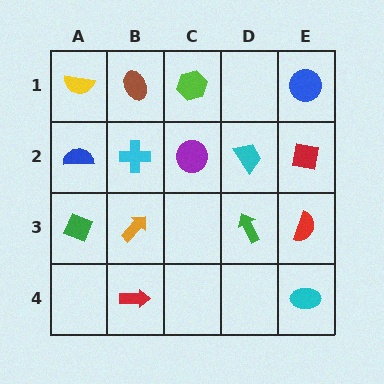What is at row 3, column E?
A red semicircle.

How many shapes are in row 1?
4 shapes.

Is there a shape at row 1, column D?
No, that cell is empty.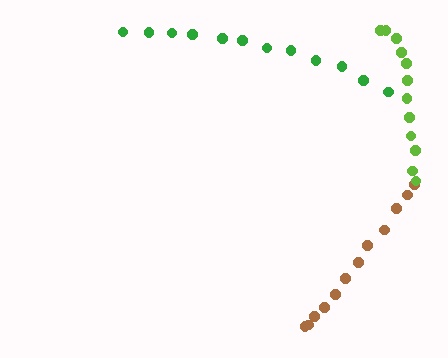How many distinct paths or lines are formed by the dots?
There are 3 distinct paths.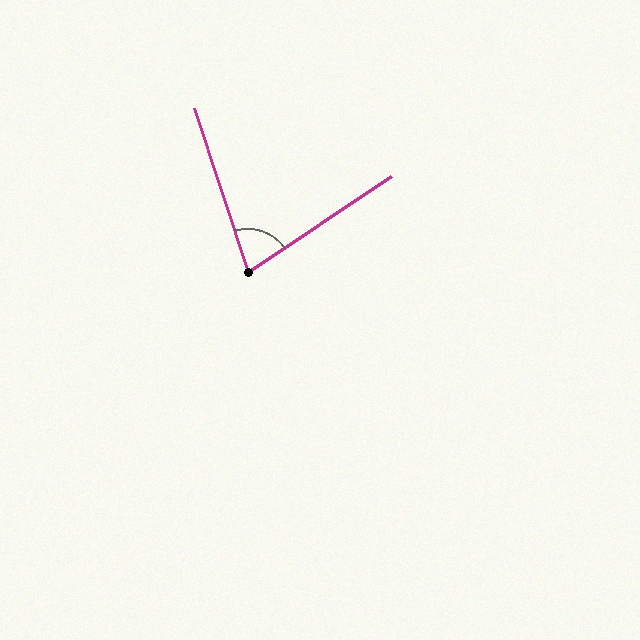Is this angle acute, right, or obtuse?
It is acute.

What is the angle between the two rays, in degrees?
Approximately 74 degrees.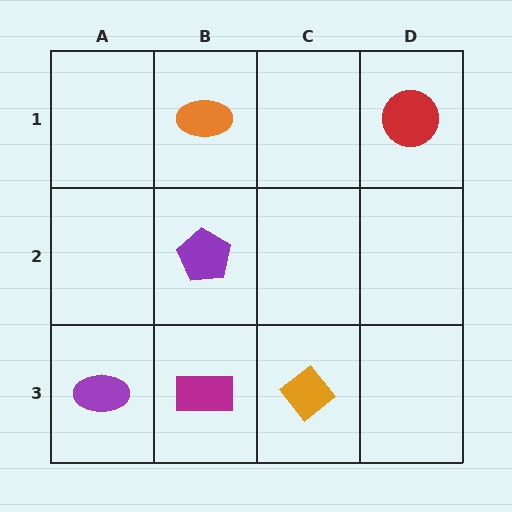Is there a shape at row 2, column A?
No, that cell is empty.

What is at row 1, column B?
An orange ellipse.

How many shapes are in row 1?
2 shapes.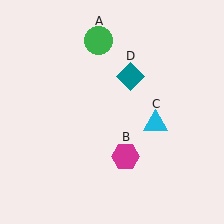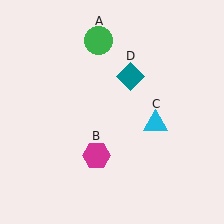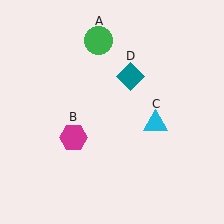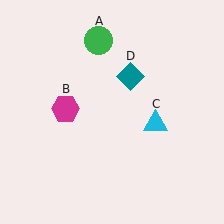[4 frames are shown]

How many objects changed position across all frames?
1 object changed position: magenta hexagon (object B).